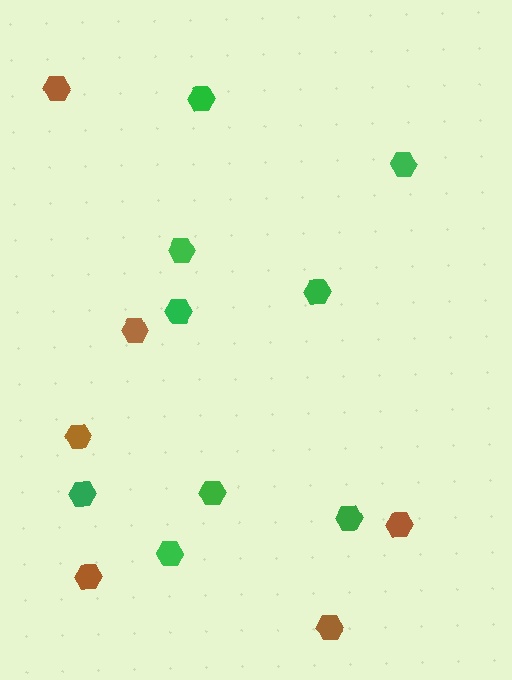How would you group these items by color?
There are 2 groups: one group of brown hexagons (6) and one group of green hexagons (9).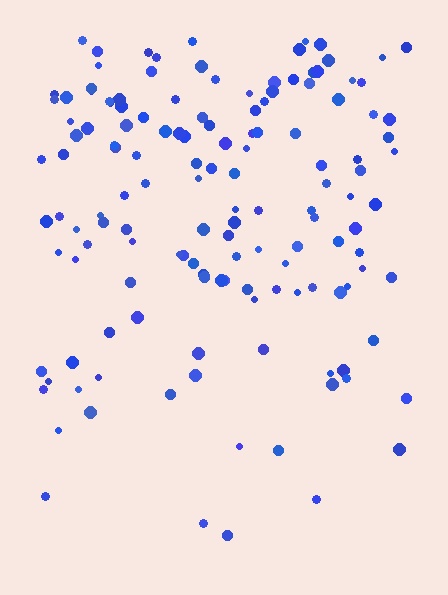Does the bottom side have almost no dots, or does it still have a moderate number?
Still a moderate number, just noticeably fewer than the top.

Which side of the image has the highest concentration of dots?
The top.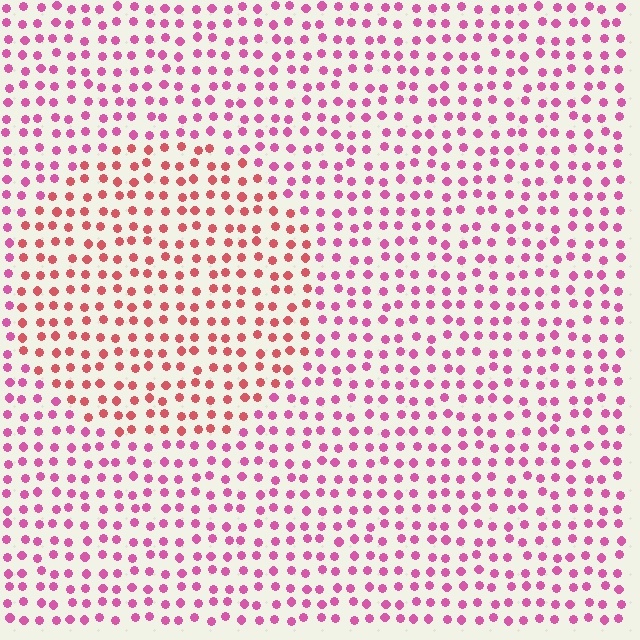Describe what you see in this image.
The image is filled with small pink elements in a uniform arrangement. A circle-shaped region is visible where the elements are tinted to a slightly different hue, forming a subtle color boundary.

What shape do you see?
I see a circle.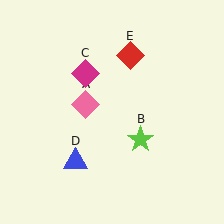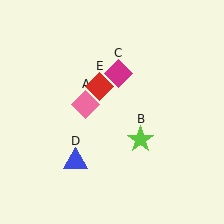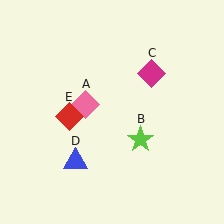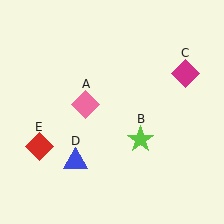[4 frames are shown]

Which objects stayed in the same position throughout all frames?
Pink diamond (object A) and lime star (object B) and blue triangle (object D) remained stationary.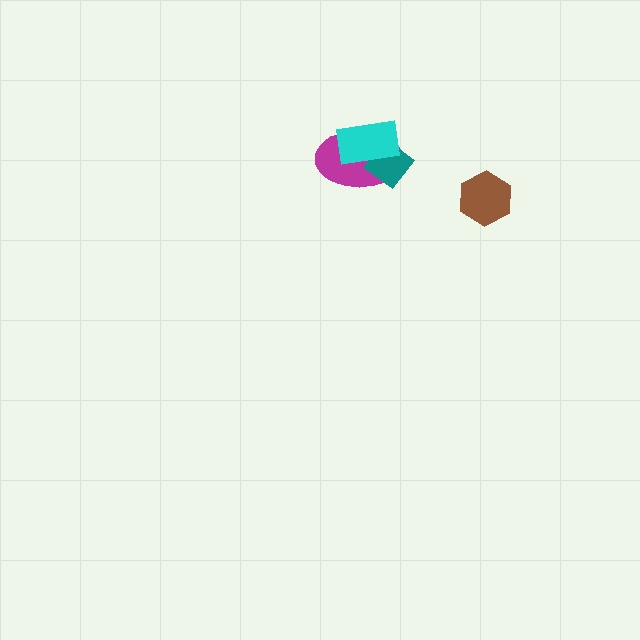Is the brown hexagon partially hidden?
No, no other shape covers it.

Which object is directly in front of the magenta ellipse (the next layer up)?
The teal diamond is directly in front of the magenta ellipse.